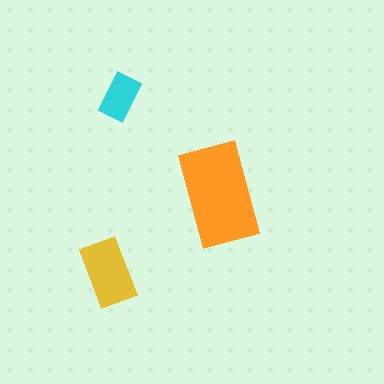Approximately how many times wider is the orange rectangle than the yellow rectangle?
About 1.5 times wider.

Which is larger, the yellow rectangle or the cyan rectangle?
The yellow one.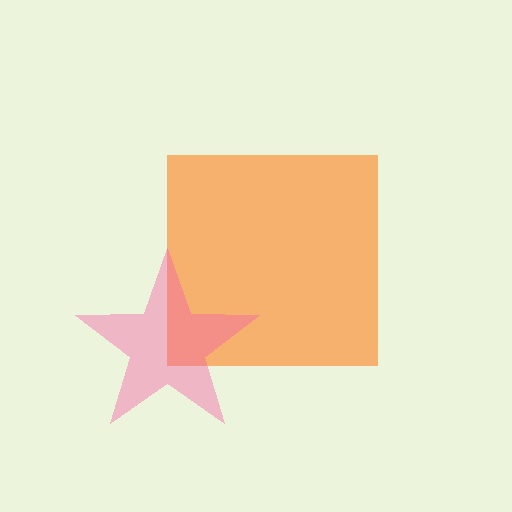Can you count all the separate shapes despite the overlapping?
Yes, there are 2 separate shapes.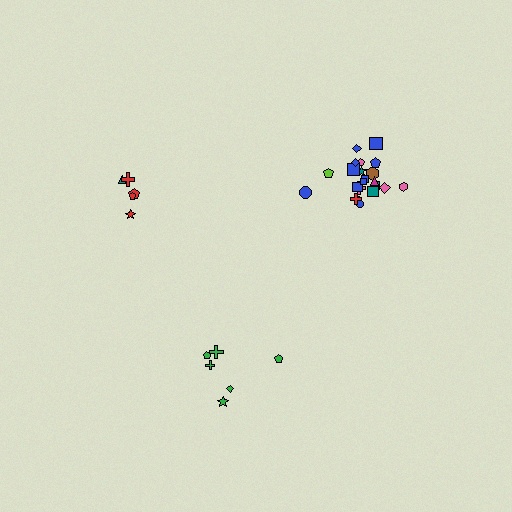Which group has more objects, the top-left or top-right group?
The top-right group.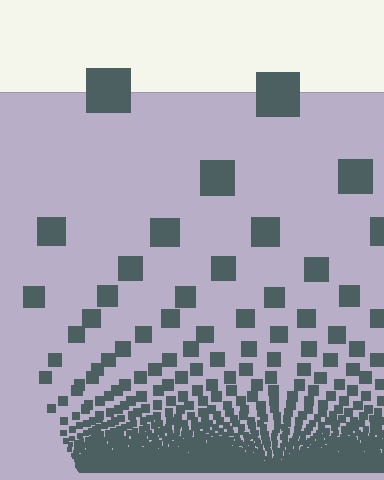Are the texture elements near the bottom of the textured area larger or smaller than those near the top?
Smaller. The gradient is inverted — elements near the bottom are smaller and denser.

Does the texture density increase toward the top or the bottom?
Density increases toward the bottom.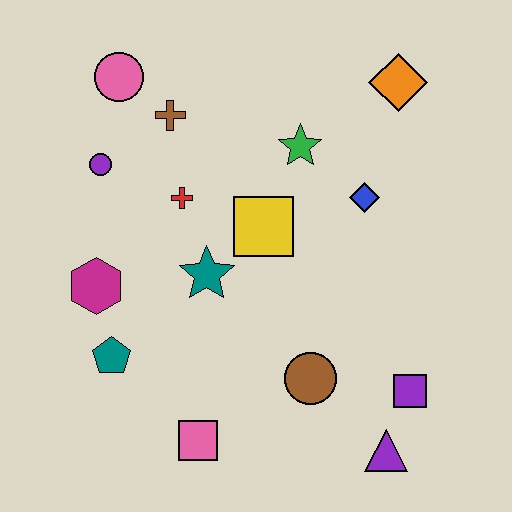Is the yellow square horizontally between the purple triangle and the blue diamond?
No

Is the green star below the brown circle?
No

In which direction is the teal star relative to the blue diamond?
The teal star is to the left of the blue diamond.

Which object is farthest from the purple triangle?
The pink circle is farthest from the purple triangle.